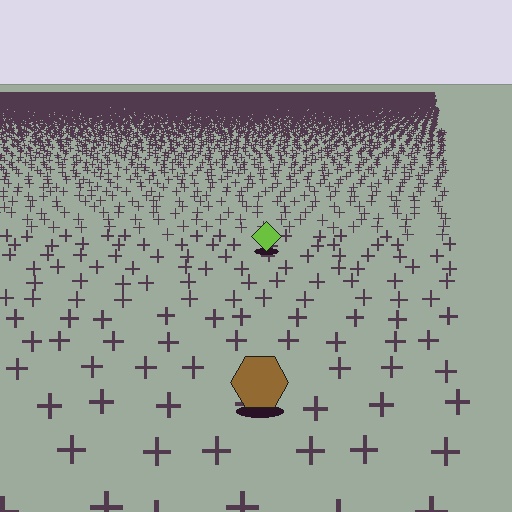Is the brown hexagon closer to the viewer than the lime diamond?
Yes. The brown hexagon is closer — you can tell from the texture gradient: the ground texture is coarser near it.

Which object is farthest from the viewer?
The lime diamond is farthest from the viewer. It appears smaller and the ground texture around it is denser.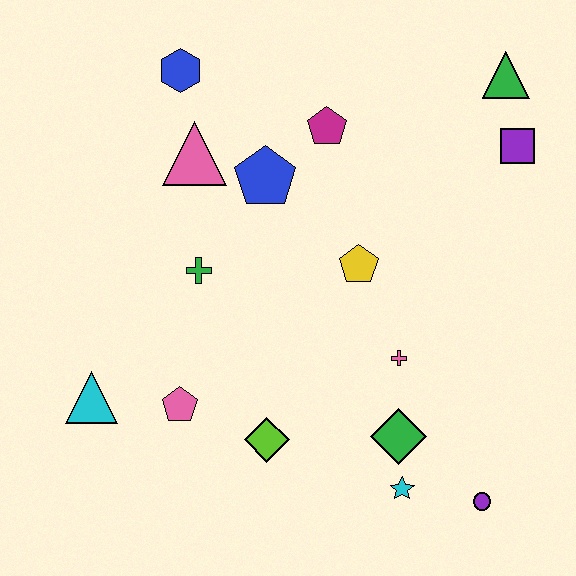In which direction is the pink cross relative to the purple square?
The pink cross is below the purple square.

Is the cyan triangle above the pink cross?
No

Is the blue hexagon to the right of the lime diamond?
No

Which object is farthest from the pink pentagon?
The green triangle is farthest from the pink pentagon.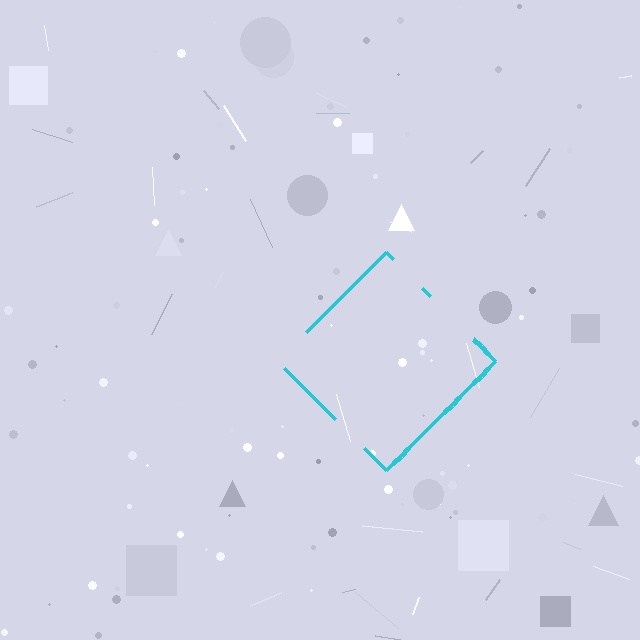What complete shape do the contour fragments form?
The contour fragments form a diamond.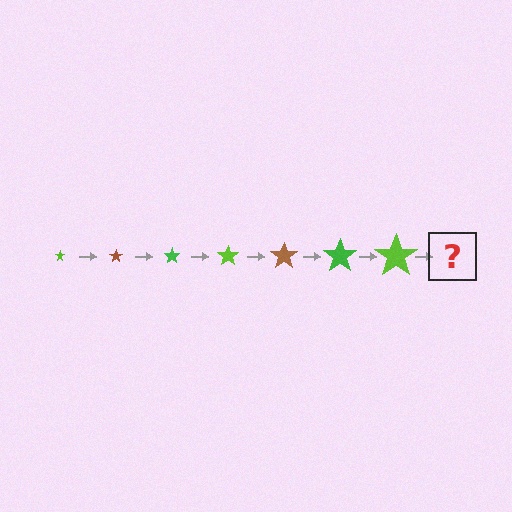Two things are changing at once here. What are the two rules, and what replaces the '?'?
The two rules are that the star grows larger each step and the color cycles through lime, brown, and green. The '?' should be a brown star, larger than the previous one.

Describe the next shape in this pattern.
It should be a brown star, larger than the previous one.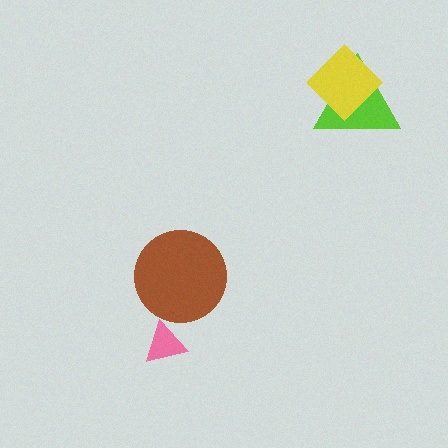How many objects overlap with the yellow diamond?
1 object overlaps with the yellow diamond.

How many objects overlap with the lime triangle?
1 object overlaps with the lime triangle.